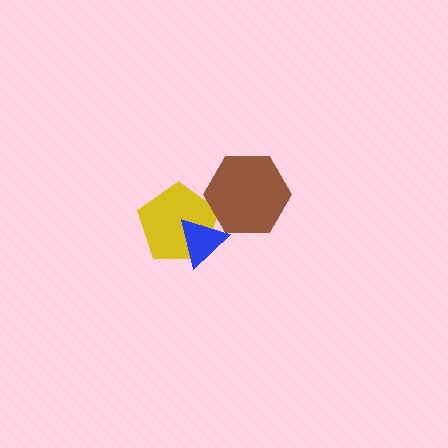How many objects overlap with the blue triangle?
2 objects overlap with the blue triangle.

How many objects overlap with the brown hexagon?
2 objects overlap with the brown hexagon.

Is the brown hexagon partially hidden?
No, no other shape covers it.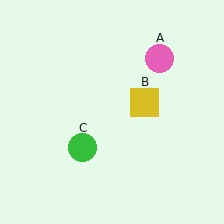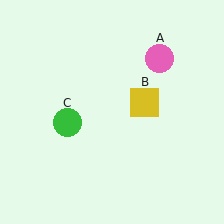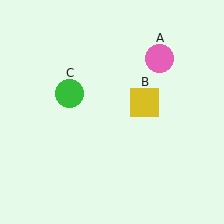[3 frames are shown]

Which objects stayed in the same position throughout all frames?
Pink circle (object A) and yellow square (object B) remained stationary.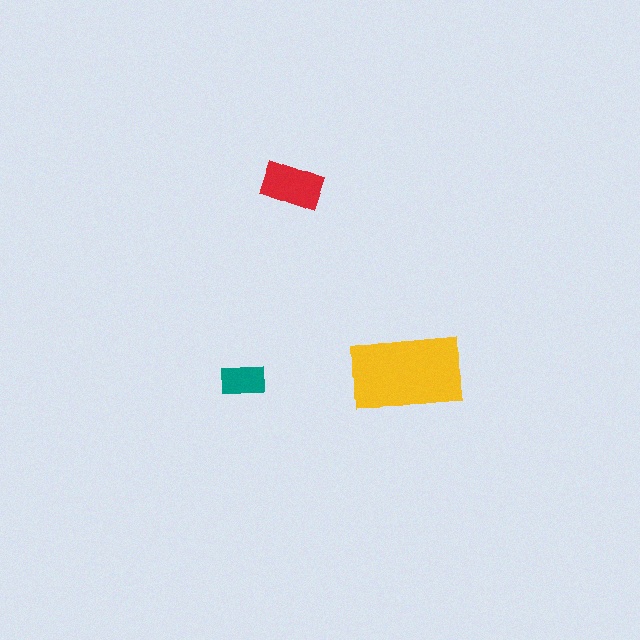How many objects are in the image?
There are 3 objects in the image.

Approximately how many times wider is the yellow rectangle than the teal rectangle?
About 2.5 times wider.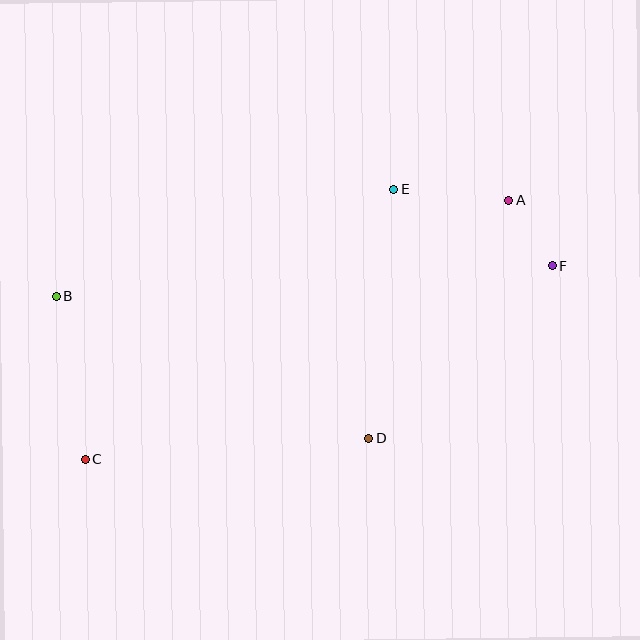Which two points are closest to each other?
Points A and F are closest to each other.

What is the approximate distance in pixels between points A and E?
The distance between A and E is approximately 114 pixels.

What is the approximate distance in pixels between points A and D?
The distance between A and D is approximately 276 pixels.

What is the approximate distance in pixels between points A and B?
The distance between A and B is approximately 463 pixels.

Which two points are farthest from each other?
Points C and F are farthest from each other.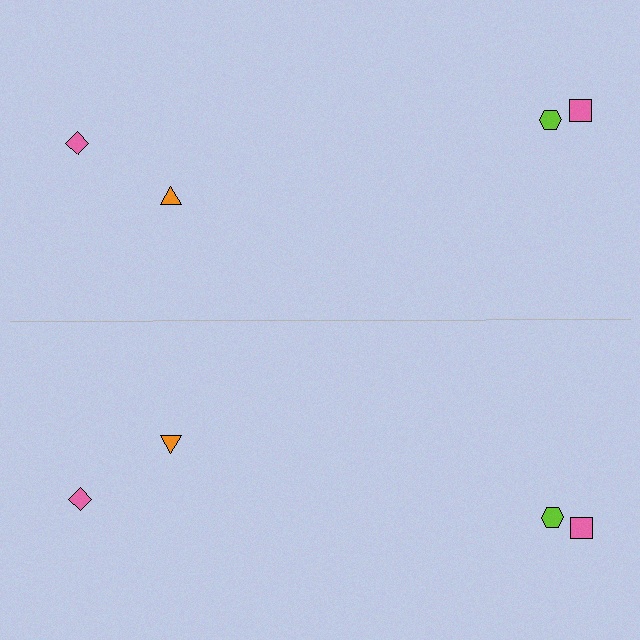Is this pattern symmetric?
Yes, this pattern has bilateral (reflection) symmetry.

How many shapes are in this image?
There are 8 shapes in this image.